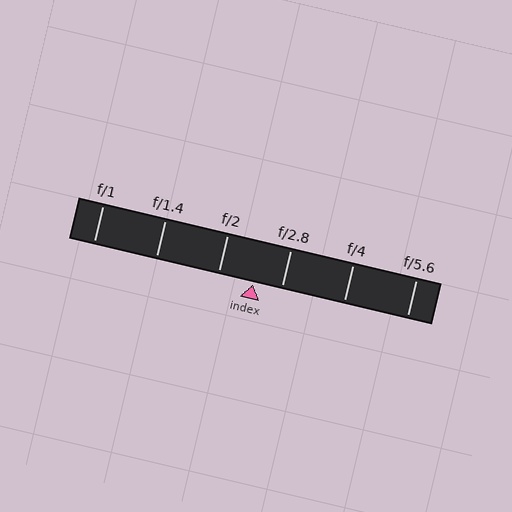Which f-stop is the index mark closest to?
The index mark is closest to f/2.8.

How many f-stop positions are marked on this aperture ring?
There are 6 f-stop positions marked.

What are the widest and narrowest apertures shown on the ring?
The widest aperture shown is f/1 and the narrowest is f/5.6.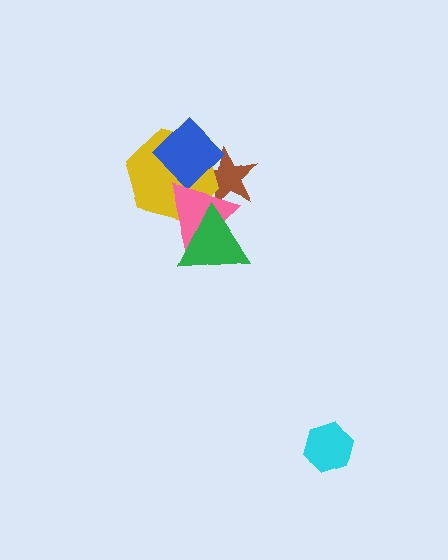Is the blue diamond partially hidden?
Yes, it is partially covered by another shape.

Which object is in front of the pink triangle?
The green triangle is in front of the pink triangle.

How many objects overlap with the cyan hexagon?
0 objects overlap with the cyan hexagon.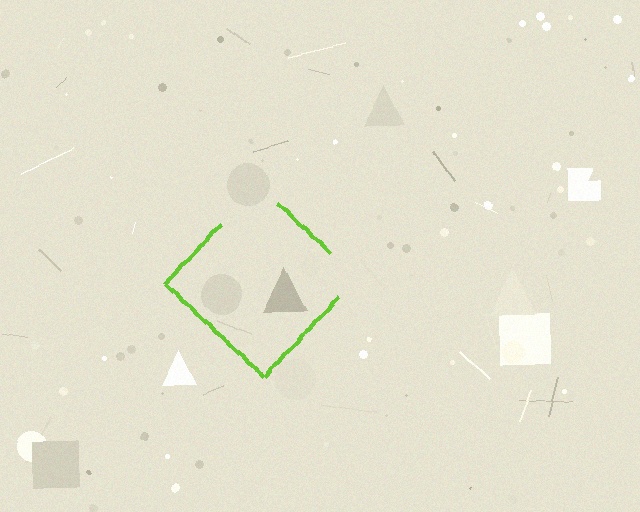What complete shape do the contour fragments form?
The contour fragments form a diamond.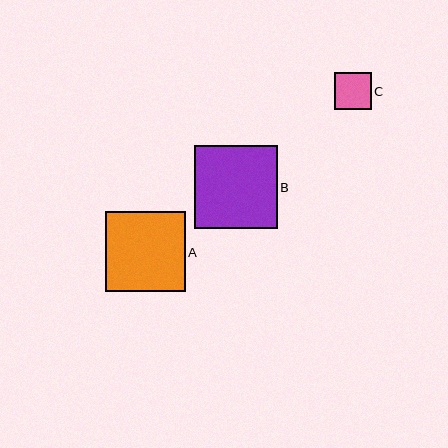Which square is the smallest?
Square C is the smallest with a size of approximately 37 pixels.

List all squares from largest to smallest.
From largest to smallest: B, A, C.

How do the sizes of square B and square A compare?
Square B and square A are approximately the same size.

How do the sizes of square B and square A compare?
Square B and square A are approximately the same size.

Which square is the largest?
Square B is the largest with a size of approximately 83 pixels.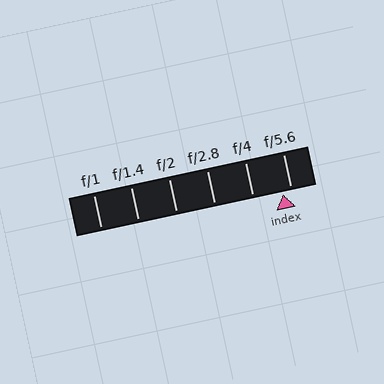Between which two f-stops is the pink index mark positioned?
The index mark is between f/4 and f/5.6.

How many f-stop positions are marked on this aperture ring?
There are 6 f-stop positions marked.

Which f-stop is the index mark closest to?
The index mark is closest to f/5.6.